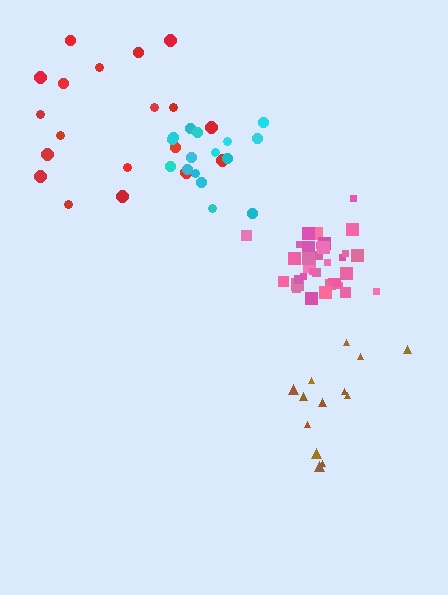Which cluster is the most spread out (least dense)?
Red.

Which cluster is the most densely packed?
Pink.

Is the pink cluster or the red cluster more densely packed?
Pink.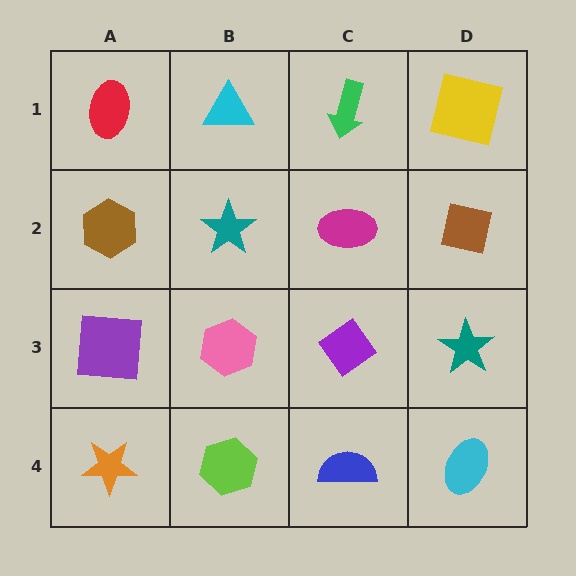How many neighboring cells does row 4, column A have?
2.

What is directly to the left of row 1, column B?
A red ellipse.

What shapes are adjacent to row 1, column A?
A brown hexagon (row 2, column A), a cyan triangle (row 1, column B).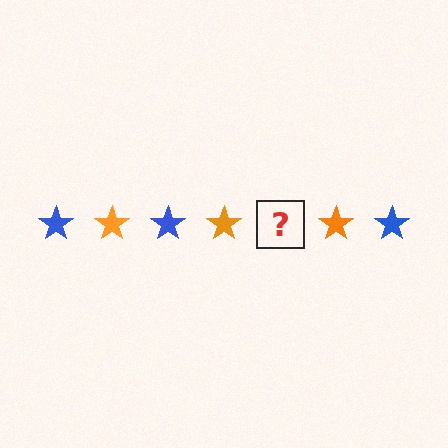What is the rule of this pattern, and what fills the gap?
The rule is that the pattern cycles through blue, orange stars. The gap should be filled with a blue star.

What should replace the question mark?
The question mark should be replaced with a blue star.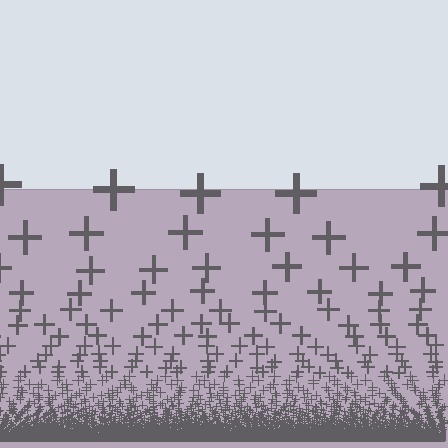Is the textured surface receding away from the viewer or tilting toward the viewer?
The surface appears to tilt toward the viewer. Texture elements get larger and sparser toward the top.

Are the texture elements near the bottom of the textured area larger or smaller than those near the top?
Smaller. The gradient is inverted — elements near the bottom are smaller and denser.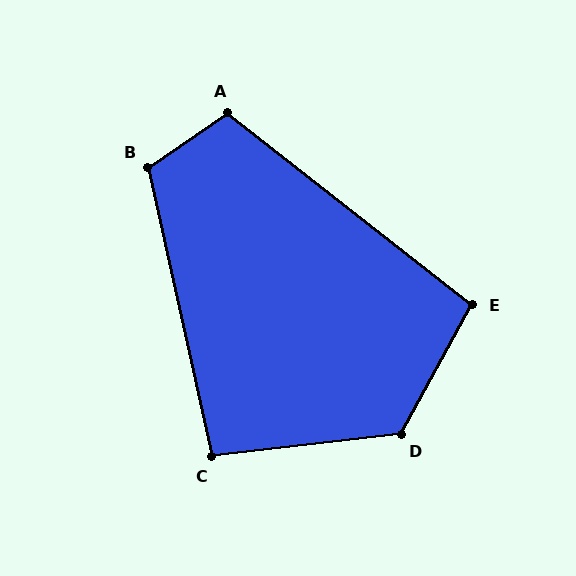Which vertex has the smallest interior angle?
C, at approximately 96 degrees.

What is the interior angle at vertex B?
Approximately 112 degrees (obtuse).